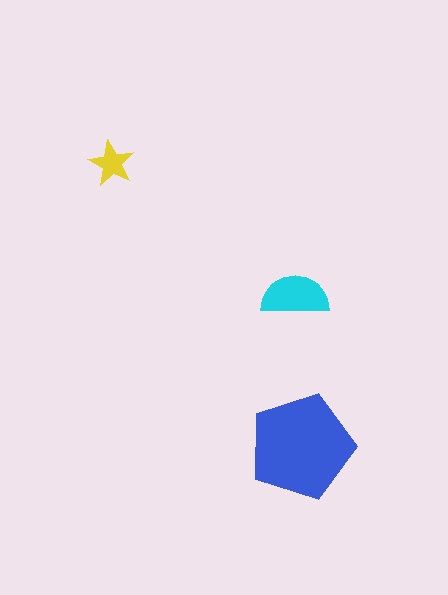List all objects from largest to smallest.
The blue pentagon, the cyan semicircle, the yellow star.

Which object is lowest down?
The blue pentagon is bottommost.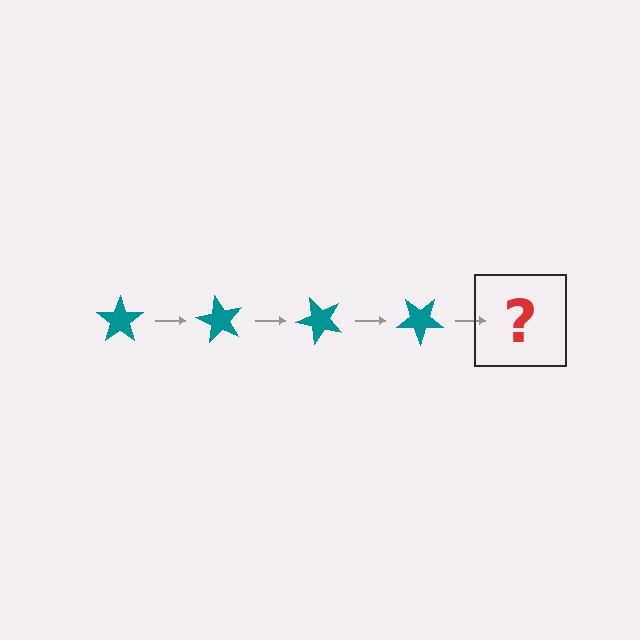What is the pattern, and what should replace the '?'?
The pattern is that the star rotates 60 degrees each step. The '?' should be a teal star rotated 240 degrees.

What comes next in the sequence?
The next element should be a teal star rotated 240 degrees.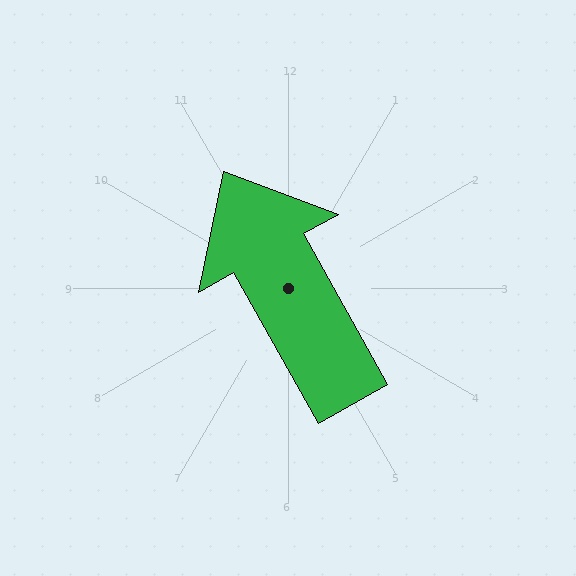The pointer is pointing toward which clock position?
Roughly 11 o'clock.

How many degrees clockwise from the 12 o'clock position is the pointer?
Approximately 331 degrees.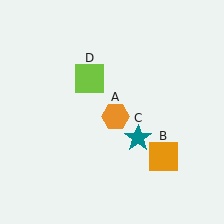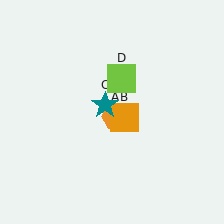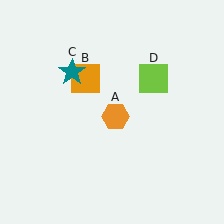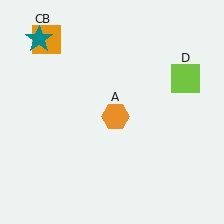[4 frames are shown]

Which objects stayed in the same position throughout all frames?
Orange hexagon (object A) remained stationary.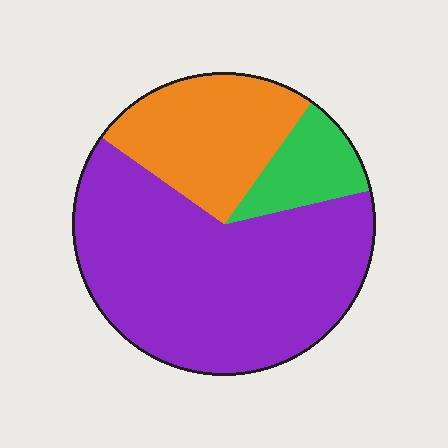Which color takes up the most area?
Purple, at roughly 65%.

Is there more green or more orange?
Orange.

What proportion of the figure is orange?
Orange covers around 25% of the figure.